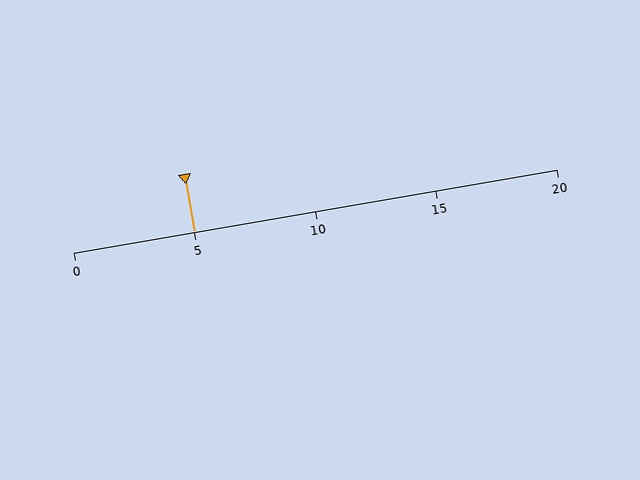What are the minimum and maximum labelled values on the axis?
The axis runs from 0 to 20.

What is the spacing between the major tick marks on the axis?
The major ticks are spaced 5 apart.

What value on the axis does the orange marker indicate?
The marker indicates approximately 5.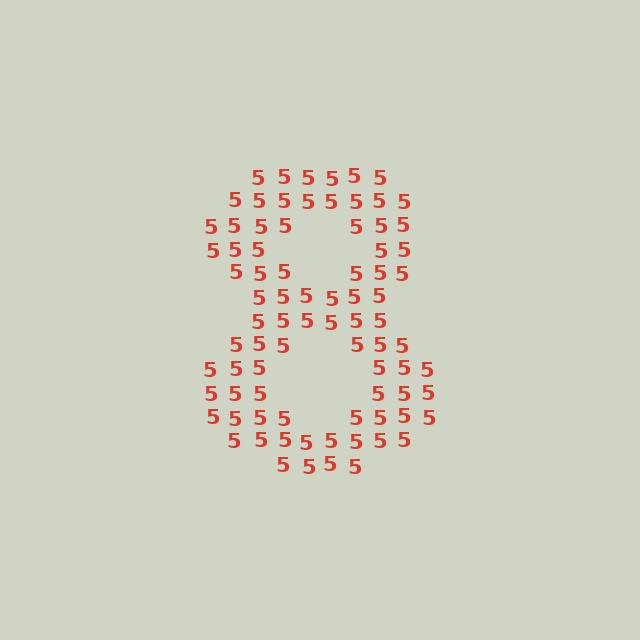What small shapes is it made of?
It is made of small digit 5's.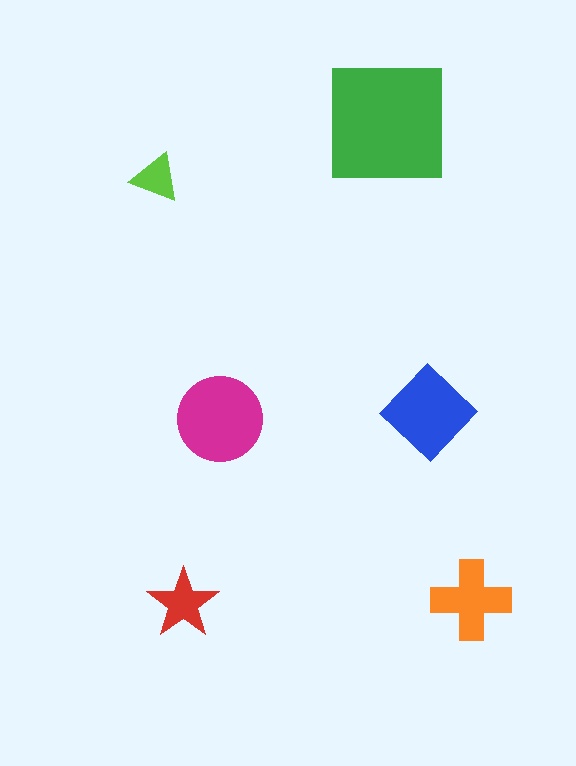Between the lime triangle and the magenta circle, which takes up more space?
The magenta circle.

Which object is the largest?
The green square.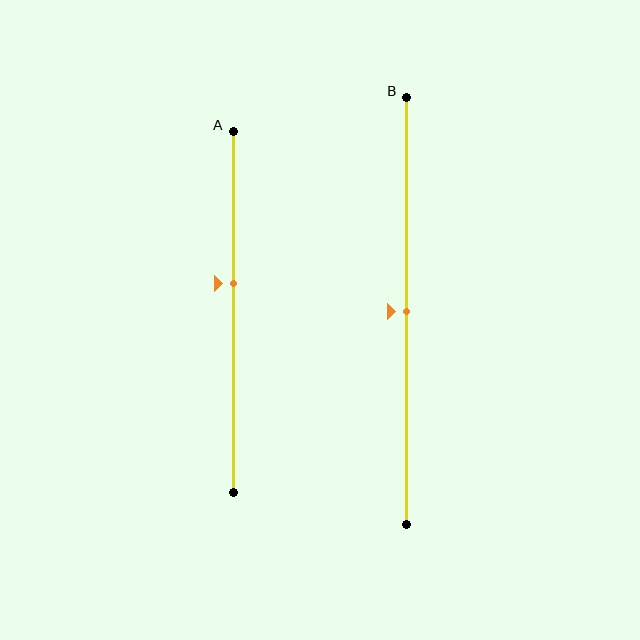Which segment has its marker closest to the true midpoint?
Segment B has its marker closest to the true midpoint.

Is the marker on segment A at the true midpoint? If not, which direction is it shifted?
No, the marker on segment A is shifted upward by about 8% of the segment length.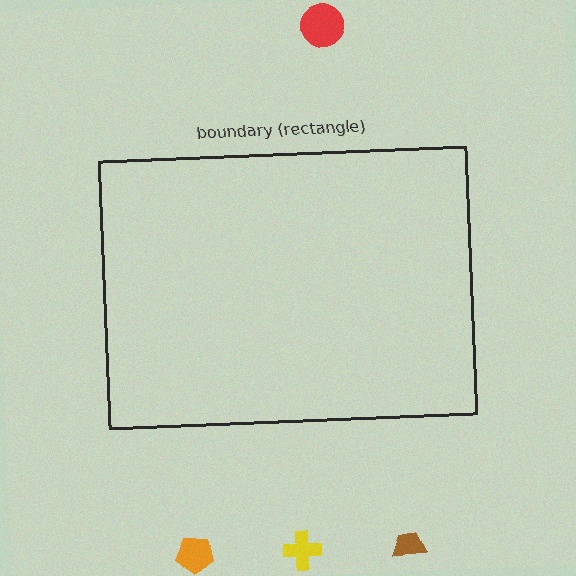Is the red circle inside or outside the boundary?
Outside.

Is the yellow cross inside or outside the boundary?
Outside.